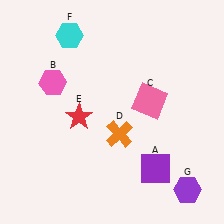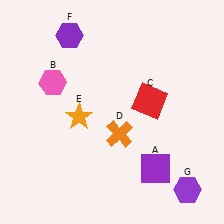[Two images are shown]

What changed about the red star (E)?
In Image 1, E is red. In Image 2, it changed to orange.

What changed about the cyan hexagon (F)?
In Image 1, F is cyan. In Image 2, it changed to purple.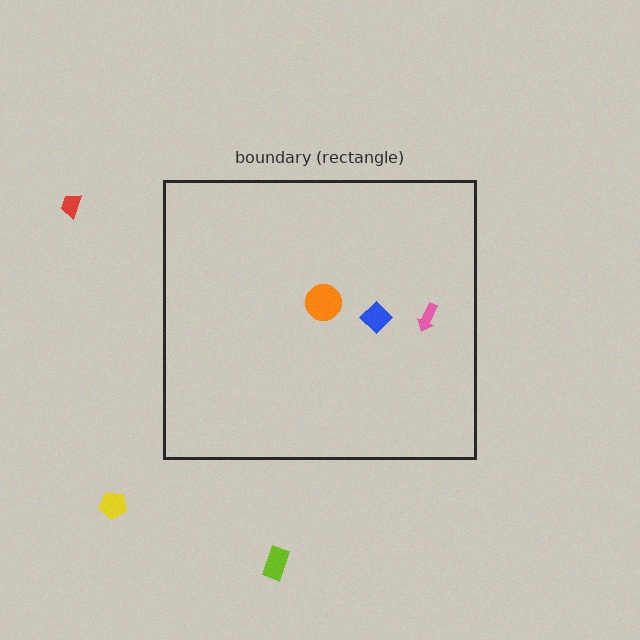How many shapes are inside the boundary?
3 inside, 3 outside.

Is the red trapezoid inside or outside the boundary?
Outside.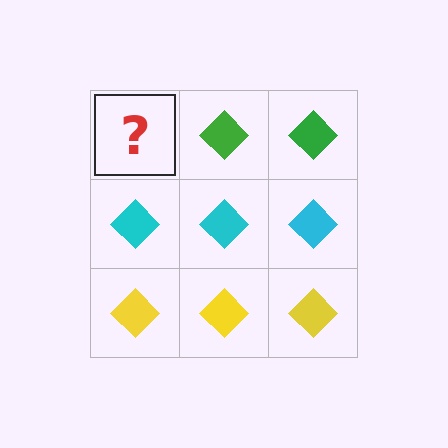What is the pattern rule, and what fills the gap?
The rule is that each row has a consistent color. The gap should be filled with a green diamond.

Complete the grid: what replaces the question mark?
The question mark should be replaced with a green diamond.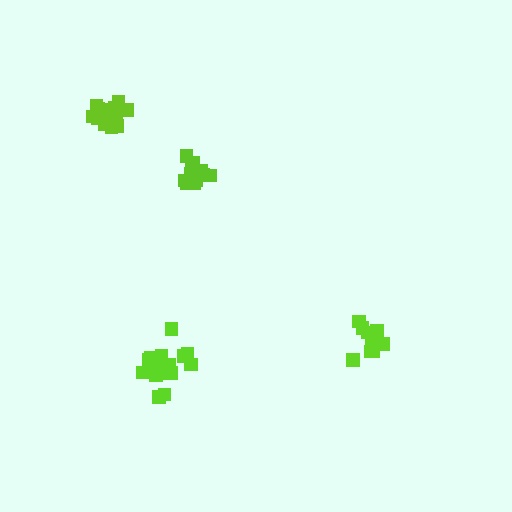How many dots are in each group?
Group 1: 11 dots, Group 2: 16 dots, Group 3: 17 dots, Group 4: 13 dots (57 total).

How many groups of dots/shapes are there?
There are 4 groups.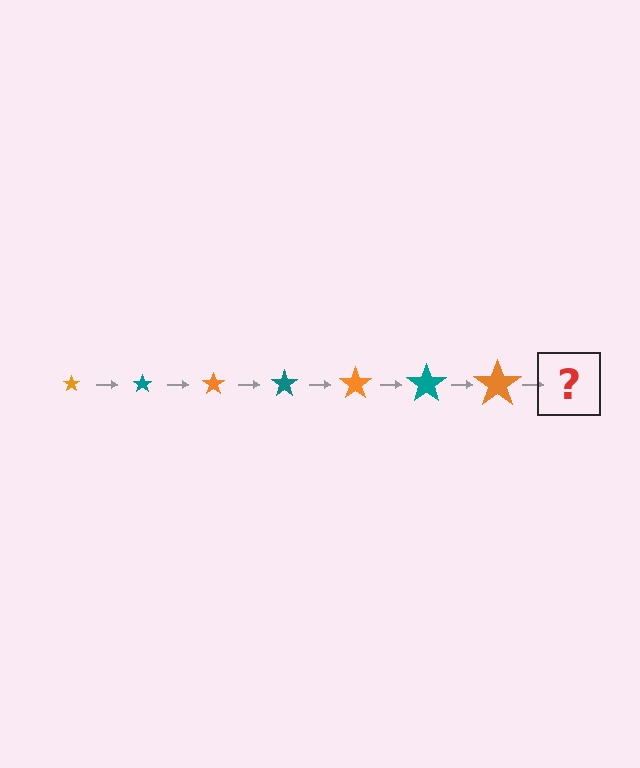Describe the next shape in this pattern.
It should be a teal star, larger than the previous one.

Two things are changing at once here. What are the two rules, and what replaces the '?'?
The two rules are that the star grows larger each step and the color cycles through orange and teal. The '?' should be a teal star, larger than the previous one.